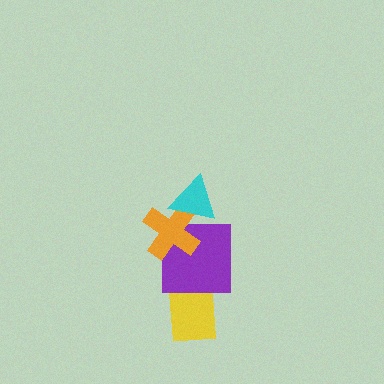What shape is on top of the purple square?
The orange cross is on top of the purple square.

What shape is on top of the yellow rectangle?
The purple square is on top of the yellow rectangle.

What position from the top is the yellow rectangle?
The yellow rectangle is 4th from the top.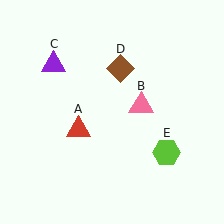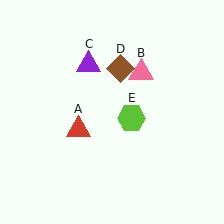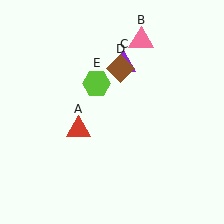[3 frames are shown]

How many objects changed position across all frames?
3 objects changed position: pink triangle (object B), purple triangle (object C), lime hexagon (object E).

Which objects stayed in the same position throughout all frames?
Red triangle (object A) and brown diamond (object D) remained stationary.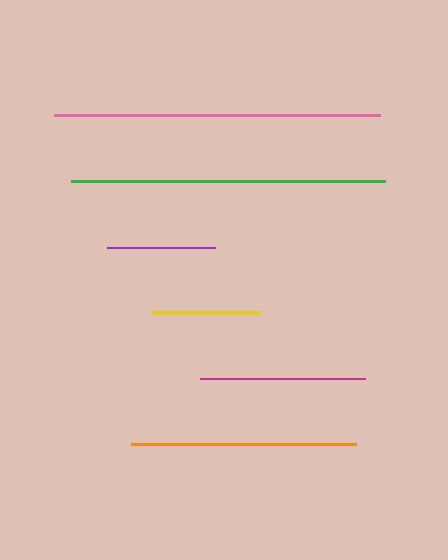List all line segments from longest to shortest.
From longest to shortest: pink, green, orange, magenta, yellow, purple.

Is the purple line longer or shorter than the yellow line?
The yellow line is longer than the purple line.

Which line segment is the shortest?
The purple line is the shortest at approximately 108 pixels.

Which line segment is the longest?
The pink line is the longest at approximately 326 pixels.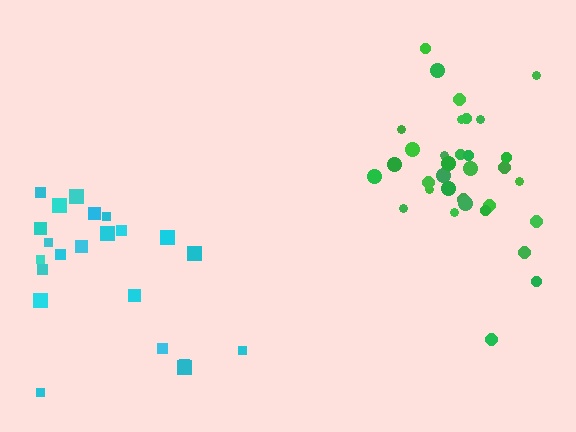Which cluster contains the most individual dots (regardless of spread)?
Green (33).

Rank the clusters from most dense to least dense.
green, cyan.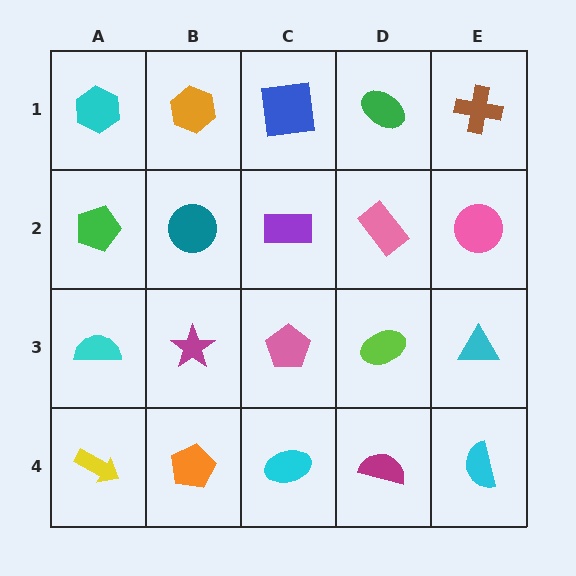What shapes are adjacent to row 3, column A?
A green pentagon (row 2, column A), a yellow arrow (row 4, column A), a magenta star (row 3, column B).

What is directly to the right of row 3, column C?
A lime ellipse.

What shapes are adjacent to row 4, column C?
A pink pentagon (row 3, column C), an orange pentagon (row 4, column B), a magenta semicircle (row 4, column D).